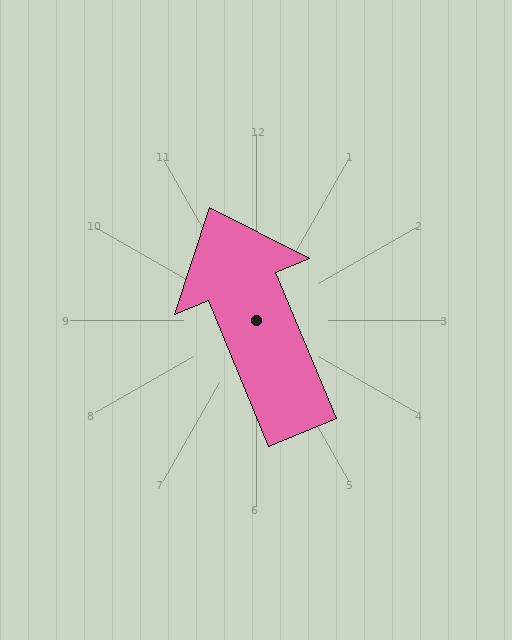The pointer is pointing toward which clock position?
Roughly 11 o'clock.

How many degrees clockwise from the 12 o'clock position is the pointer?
Approximately 338 degrees.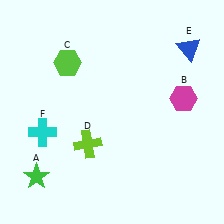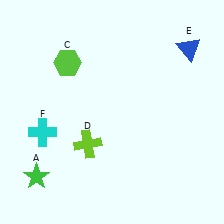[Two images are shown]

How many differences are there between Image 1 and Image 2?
There is 1 difference between the two images.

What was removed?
The magenta hexagon (B) was removed in Image 2.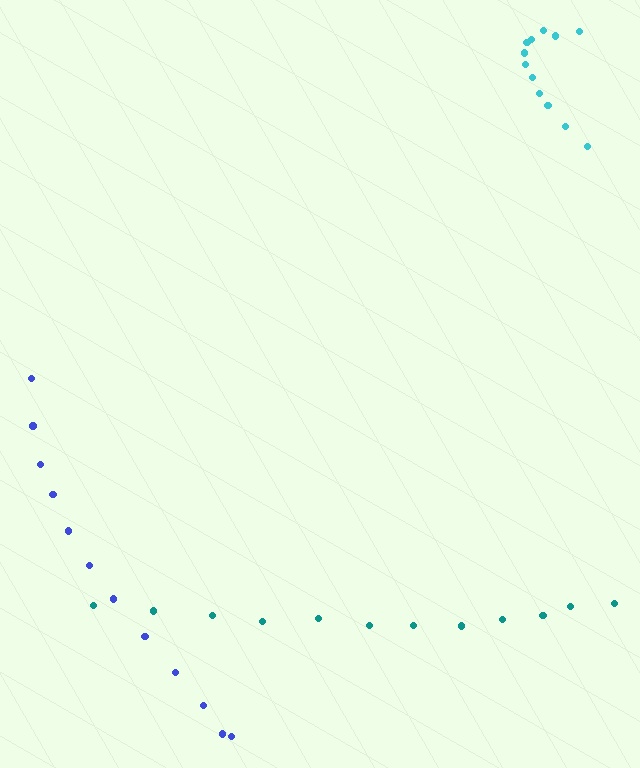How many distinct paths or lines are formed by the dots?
There are 3 distinct paths.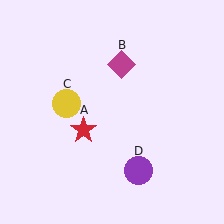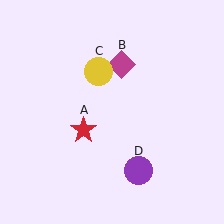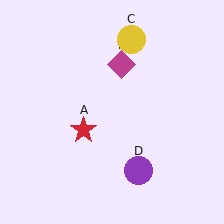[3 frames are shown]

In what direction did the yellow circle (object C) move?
The yellow circle (object C) moved up and to the right.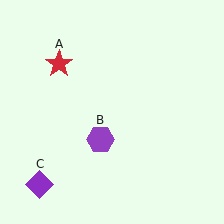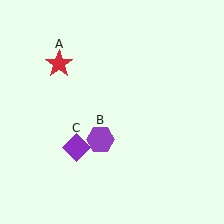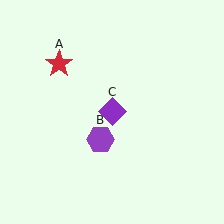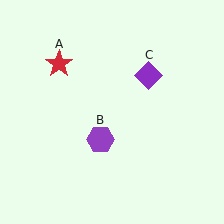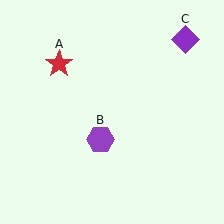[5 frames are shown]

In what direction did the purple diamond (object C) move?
The purple diamond (object C) moved up and to the right.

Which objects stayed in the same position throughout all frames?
Red star (object A) and purple hexagon (object B) remained stationary.